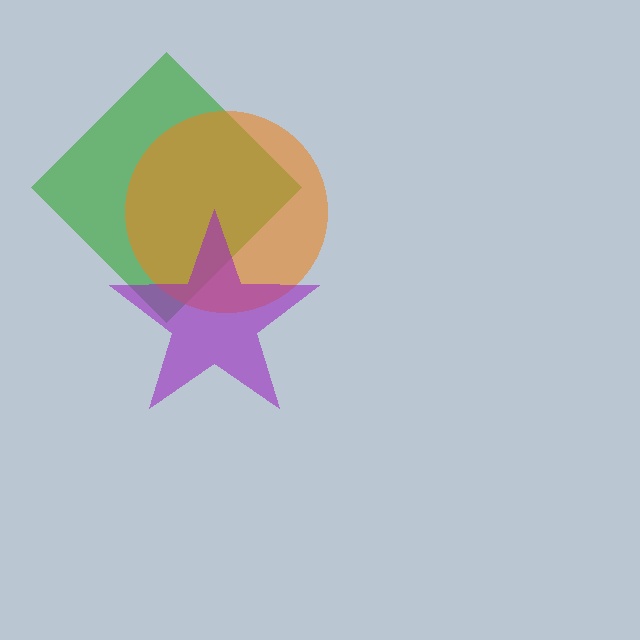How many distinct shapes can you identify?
There are 3 distinct shapes: a green diamond, an orange circle, a purple star.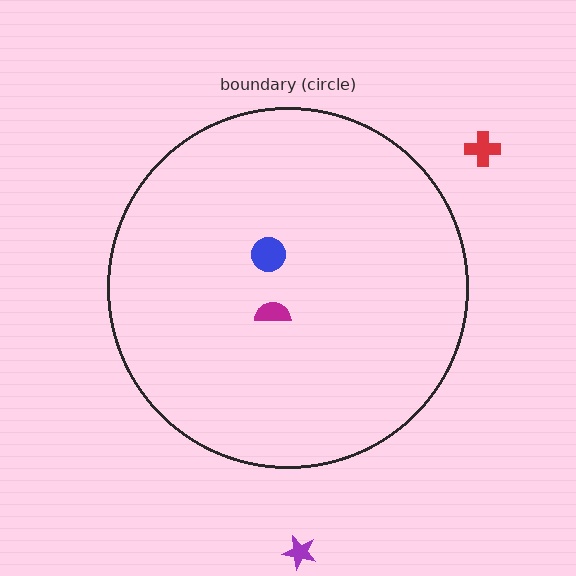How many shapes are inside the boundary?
2 inside, 2 outside.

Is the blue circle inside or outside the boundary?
Inside.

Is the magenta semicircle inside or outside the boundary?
Inside.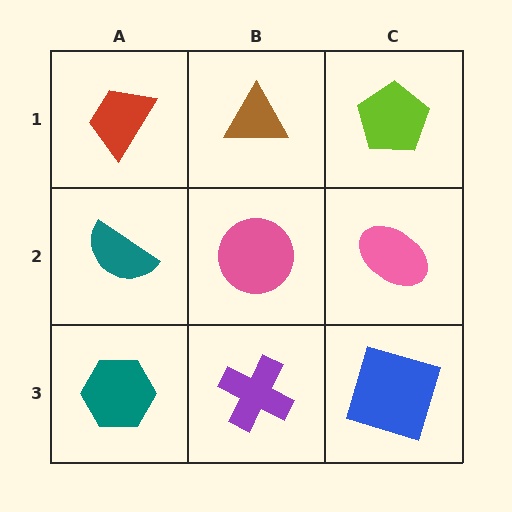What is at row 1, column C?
A lime pentagon.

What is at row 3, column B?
A purple cross.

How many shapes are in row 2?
3 shapes.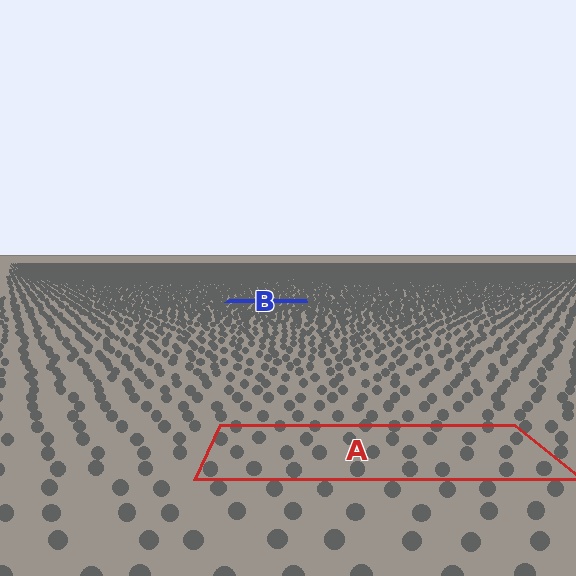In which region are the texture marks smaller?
The texture marks are smaller in region B, because it is farther away.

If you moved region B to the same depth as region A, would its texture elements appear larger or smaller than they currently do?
They would appear larger. At a closer depth, the same texture elements are projected at a bigger on-screen size.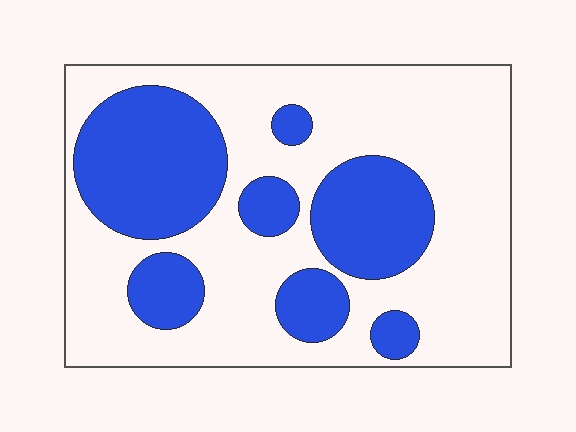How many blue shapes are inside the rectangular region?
7.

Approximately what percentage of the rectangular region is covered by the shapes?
Approximately 35%.